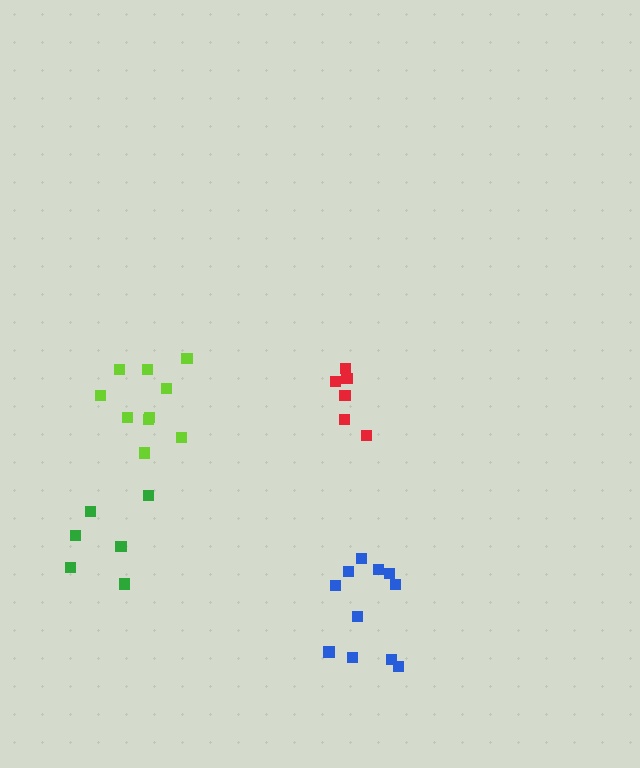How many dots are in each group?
Group 1: 10 dots, Group 2: 6 dots, Group 3: 6 dots, Group 4: 11 dots (33 total).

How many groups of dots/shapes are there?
There are 4 groups.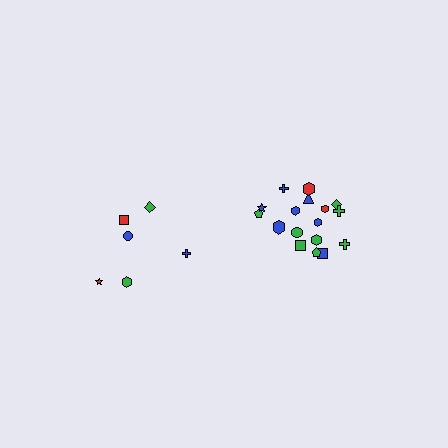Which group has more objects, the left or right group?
The right group.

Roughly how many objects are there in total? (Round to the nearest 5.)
Roughly 25 objects in total.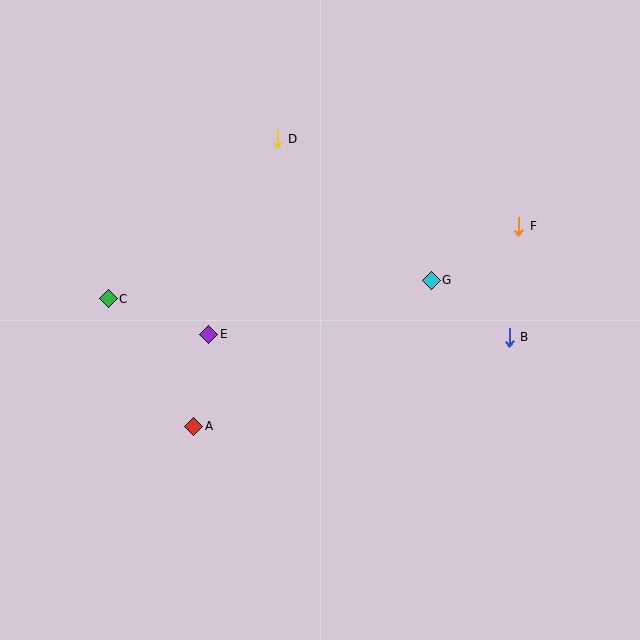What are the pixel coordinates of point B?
Point B is at (509, 337).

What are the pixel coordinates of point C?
Point C is at (108, 299).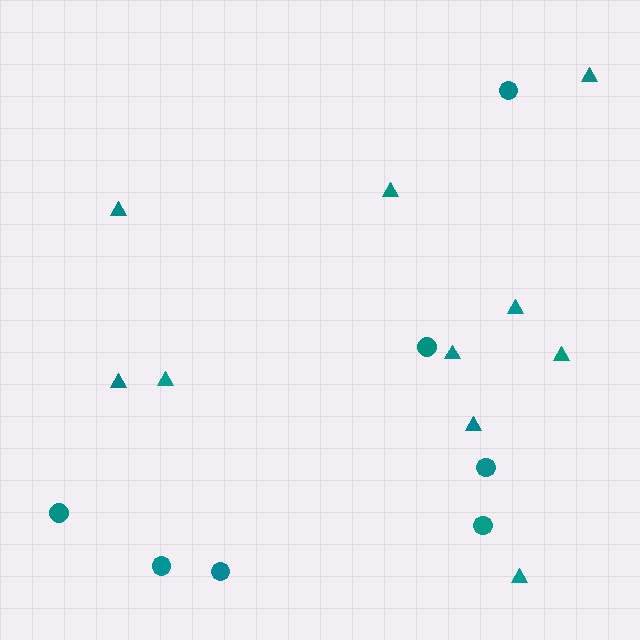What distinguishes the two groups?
There are 2 groups: one group of triangles (10) and one group of circles (7).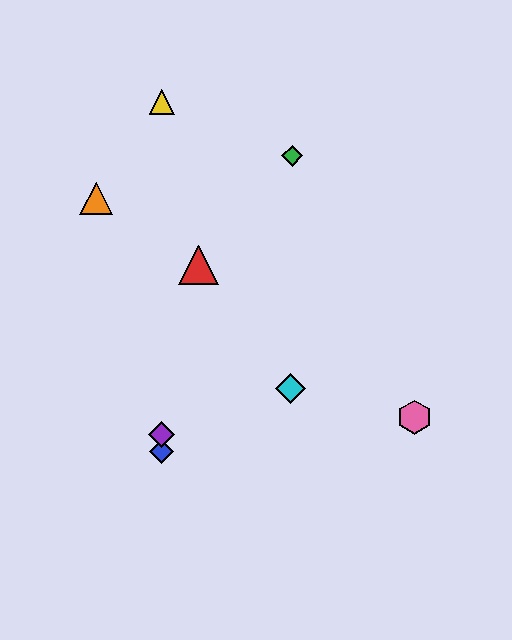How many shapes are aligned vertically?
3 shapes (the blue diamond, the yellow triangle, the purple diamond) are aligned vertically.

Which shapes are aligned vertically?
The blue diamond, the yellow triangle, the purple diamond are aligned vertically.